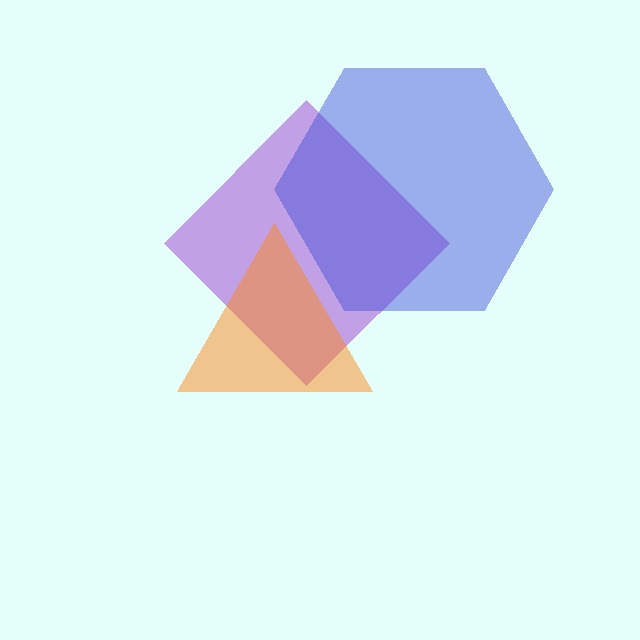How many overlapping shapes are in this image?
There are 3 overlapping shapes in the image.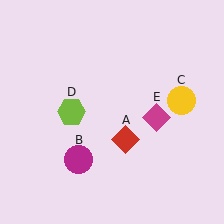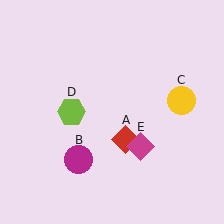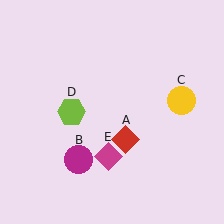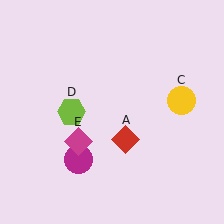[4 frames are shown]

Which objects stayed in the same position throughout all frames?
Red diamond (object A) and magenta circle (object B) and yellow circle (object C) and lime hexagon (object D) remained stationary.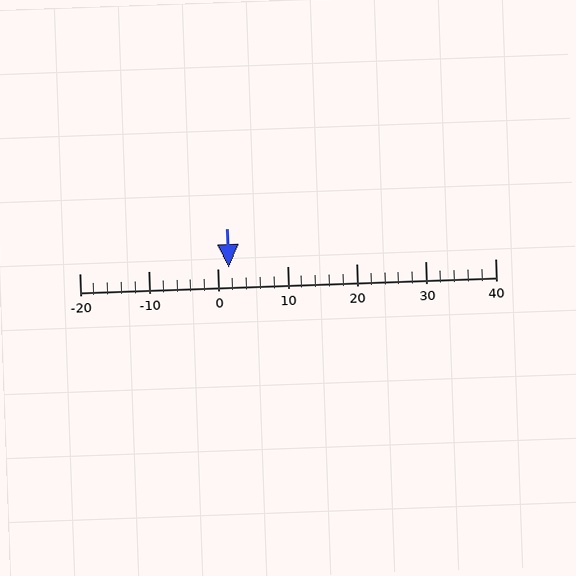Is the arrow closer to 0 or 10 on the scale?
The arrow is closer to 0.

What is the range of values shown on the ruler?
The ruler shows values from -20 to 40.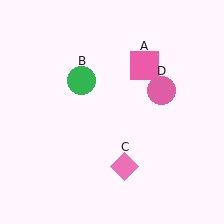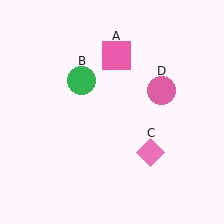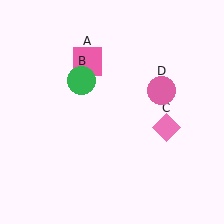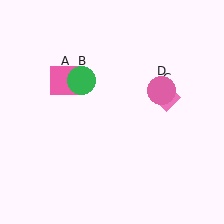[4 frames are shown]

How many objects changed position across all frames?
2 objects changed position: pink square (object A), pink diamond (object C).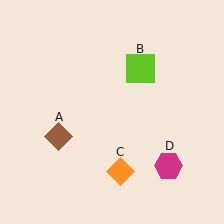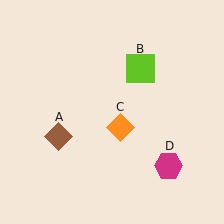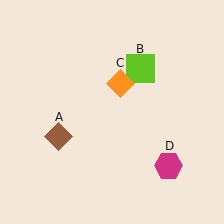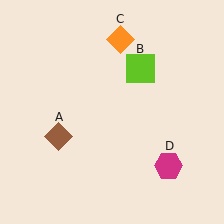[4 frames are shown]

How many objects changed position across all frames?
1 object changed position: orange diamond (object C).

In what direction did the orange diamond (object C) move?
The orange diamond (object C) moved up.